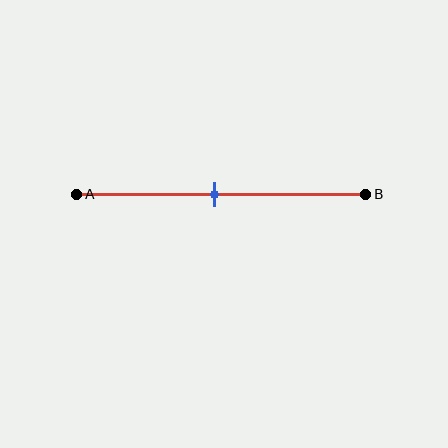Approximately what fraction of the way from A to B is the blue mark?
The blue mark is approximately 50% of the way from A to B.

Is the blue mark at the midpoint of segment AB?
Yes, the mark is approximately at the midpoint.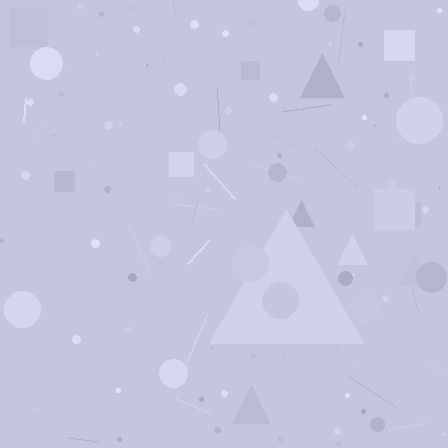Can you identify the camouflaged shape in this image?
The camouflaged shape is a triangle.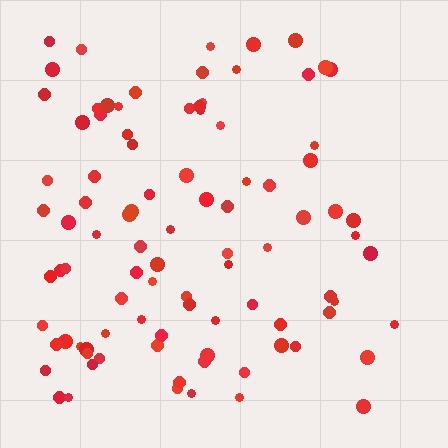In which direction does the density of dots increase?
From right to left, with the left side densest.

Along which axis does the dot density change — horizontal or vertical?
Horizontal.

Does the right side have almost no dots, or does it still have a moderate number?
Still a moderate number, just noticeably fewer than the left.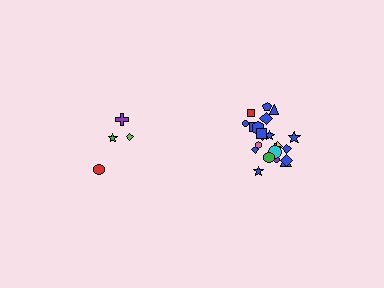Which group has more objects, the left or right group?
The right group.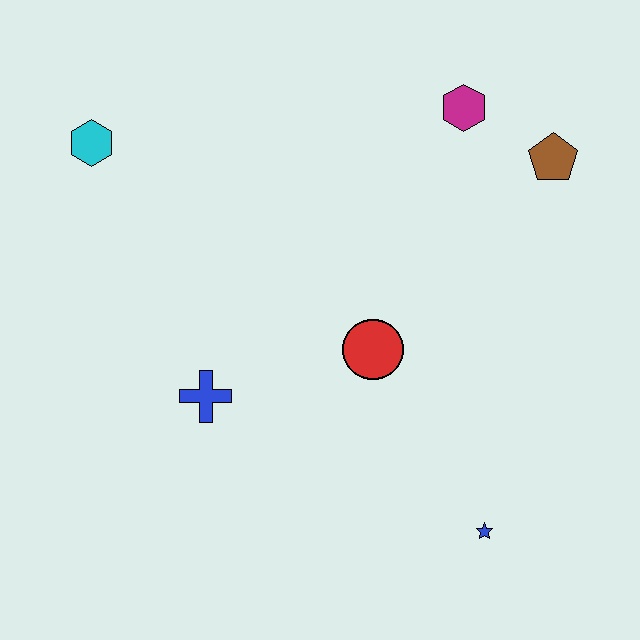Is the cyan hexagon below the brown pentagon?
No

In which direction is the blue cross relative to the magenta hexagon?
The blue cross is below the magenta hexagon.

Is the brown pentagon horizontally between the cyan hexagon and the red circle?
No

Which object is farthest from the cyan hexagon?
The blue star is farthest from the cyan hexagon.